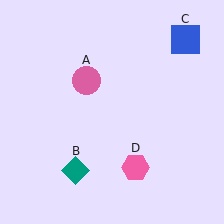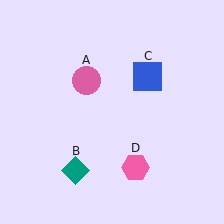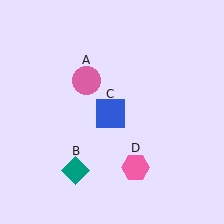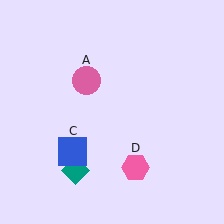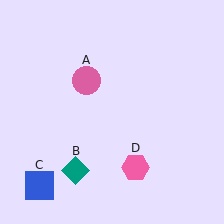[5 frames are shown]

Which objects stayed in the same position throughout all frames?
Pink circle (object A) and teal diamond (object B) and pink hexagon (object D) remained stationary.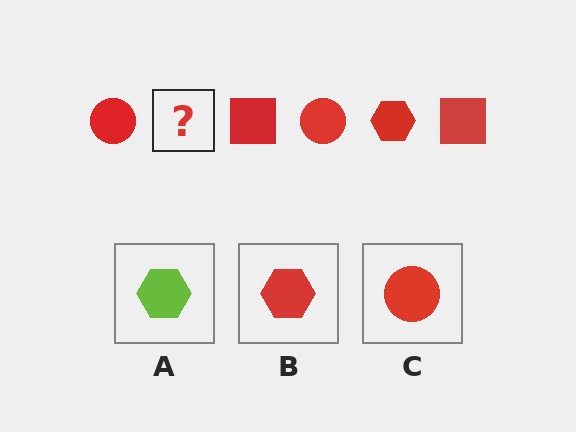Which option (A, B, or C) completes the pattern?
B.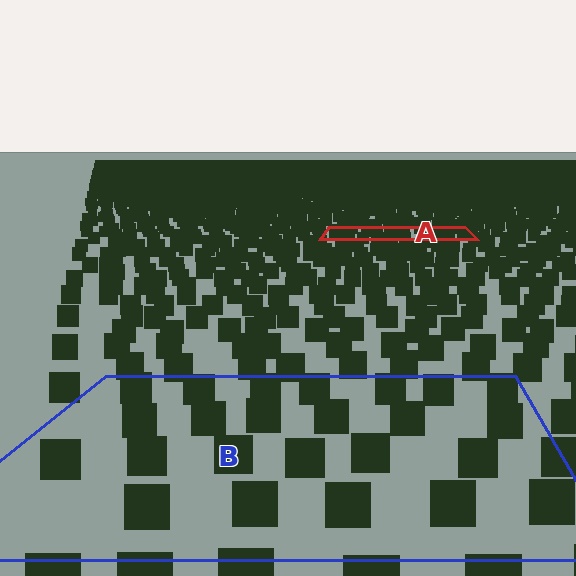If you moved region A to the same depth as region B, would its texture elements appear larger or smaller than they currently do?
They would appear larger. At a closer depth, the same texture elements are projected at a bigger on-screen size.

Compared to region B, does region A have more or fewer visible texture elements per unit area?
Region A has more texture elements per unit area — they are packed more densely because it is farther away.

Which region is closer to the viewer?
Region B is closer. The texture elements there are larger and more spread out.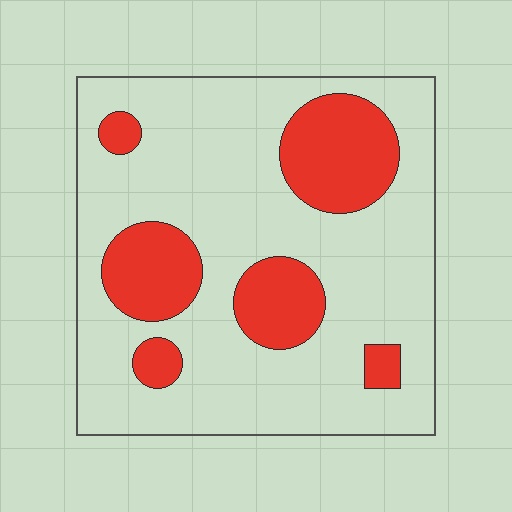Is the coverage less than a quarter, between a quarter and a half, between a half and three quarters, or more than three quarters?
Less than a quarter.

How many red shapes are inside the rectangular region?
6.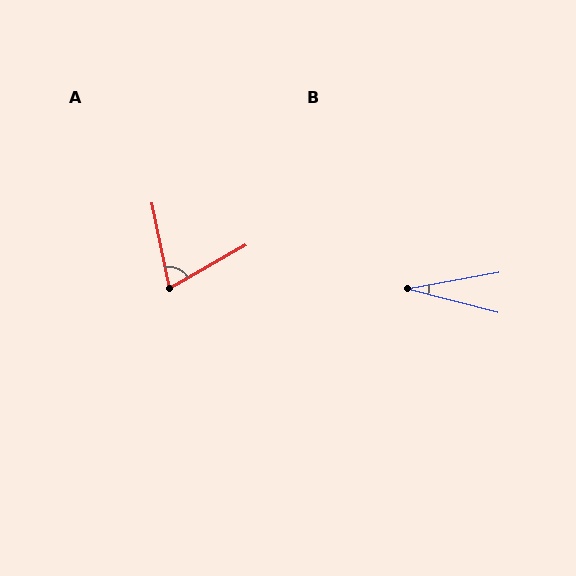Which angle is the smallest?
B, at approximately 25 degrees.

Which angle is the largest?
A, at approximately 72 degrees.